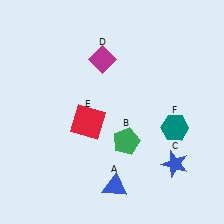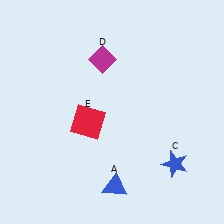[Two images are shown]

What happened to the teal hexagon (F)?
The teal hexagon (F) was removed in Image 2. It was in the bottom-right area of Image 1.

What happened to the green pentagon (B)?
The green pentagon (B) was removed in Image 2. It was in the bottom-right area of Image 1.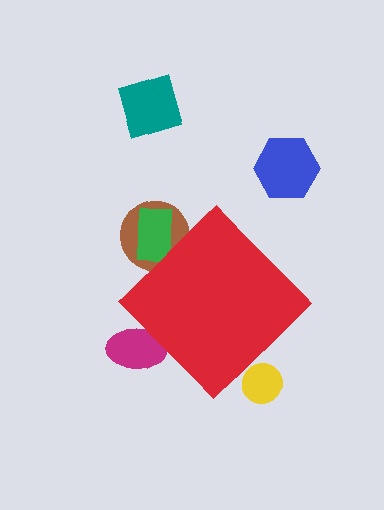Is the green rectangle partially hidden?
Yes, the green rectangle is partially hidden behind the red diamond.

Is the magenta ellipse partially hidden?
Yes, the magenta ellipse is partially hidden behind the red diamond.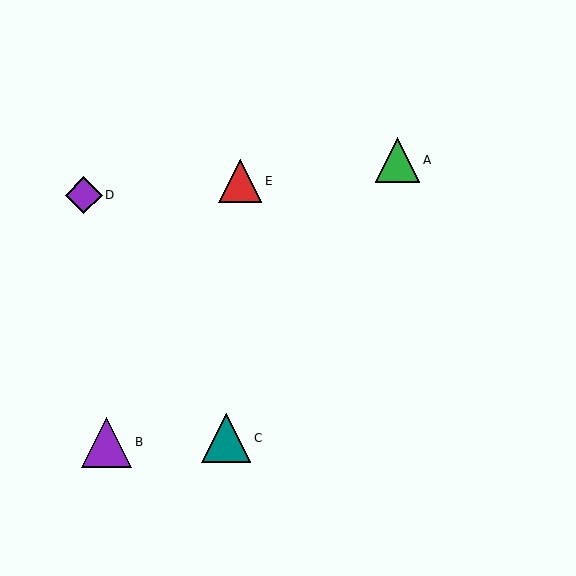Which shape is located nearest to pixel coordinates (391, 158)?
The green triangle (labeled A) at (397, 160) is nearest to that location.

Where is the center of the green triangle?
The center of the green triangle is at (397, 160).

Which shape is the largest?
The teal triangle (labeled C) is the largest.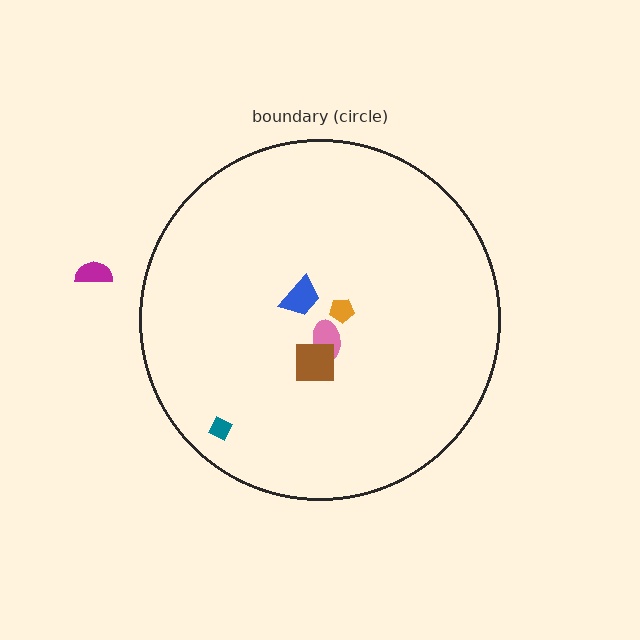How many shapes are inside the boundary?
5 inside, 1 outside.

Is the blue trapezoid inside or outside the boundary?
Inside.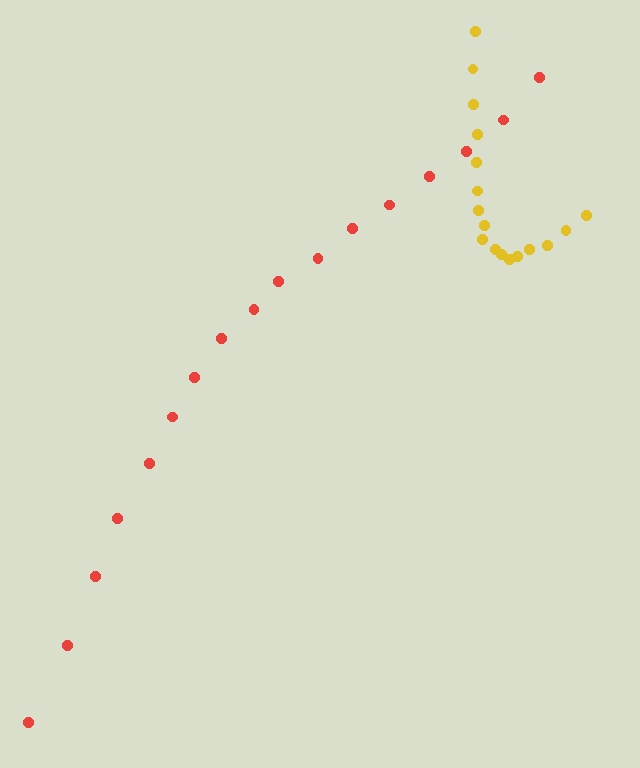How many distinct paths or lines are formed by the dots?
There are 2 distinct paths.